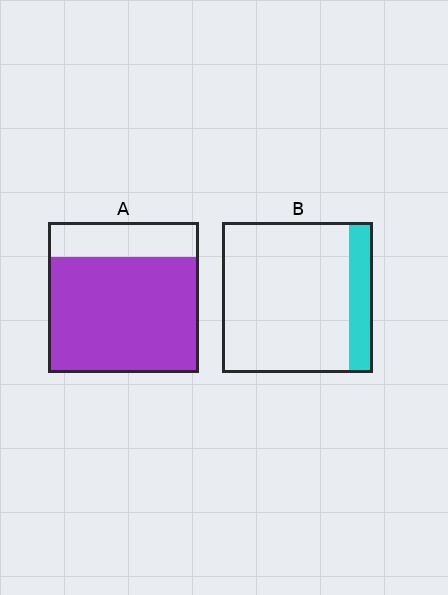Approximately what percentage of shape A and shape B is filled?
A is approximately 75% and B is approximately 15%.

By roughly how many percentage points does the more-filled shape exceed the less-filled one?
By roughly 60 percentage points (A over B).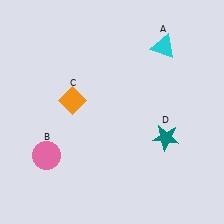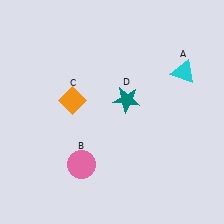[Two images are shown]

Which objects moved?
The objects that moved are: the cyan triangle (A), the pink circle (B), the teal star (D).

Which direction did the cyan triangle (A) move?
The cyan triangle (A) moved down.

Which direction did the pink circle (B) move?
The pink circle (B) moved right.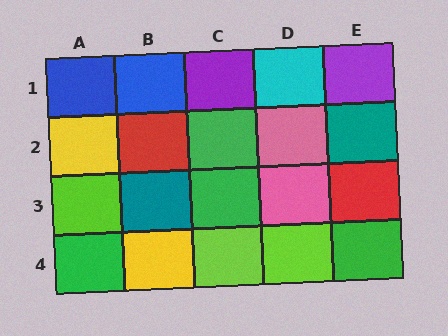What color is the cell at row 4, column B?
Yellow.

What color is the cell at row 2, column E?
Teal.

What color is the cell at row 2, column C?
Green.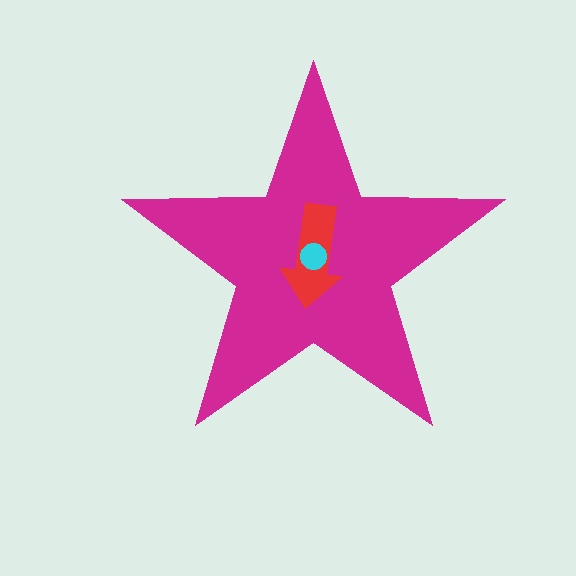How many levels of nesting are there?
3.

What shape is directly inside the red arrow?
The cyan circle.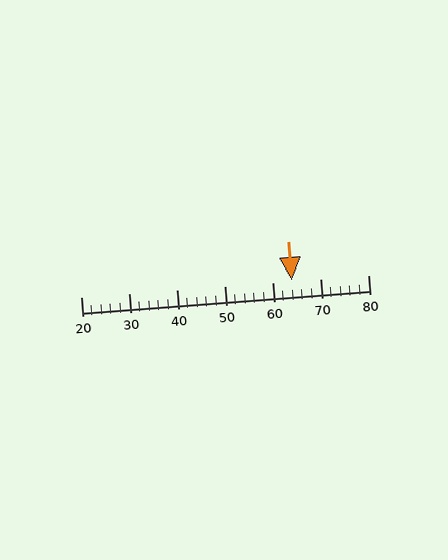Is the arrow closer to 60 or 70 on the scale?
The arrow is closer to 60.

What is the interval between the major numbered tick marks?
The major tick marks are spaced 10 units apart.